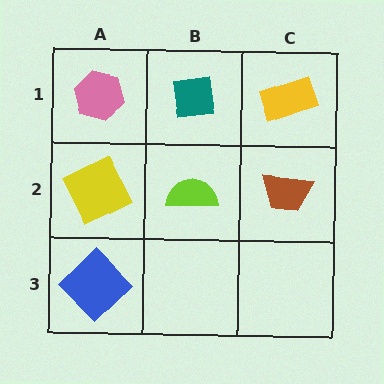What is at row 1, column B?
A teal square.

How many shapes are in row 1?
3 shapes.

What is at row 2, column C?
A brown trapezoid.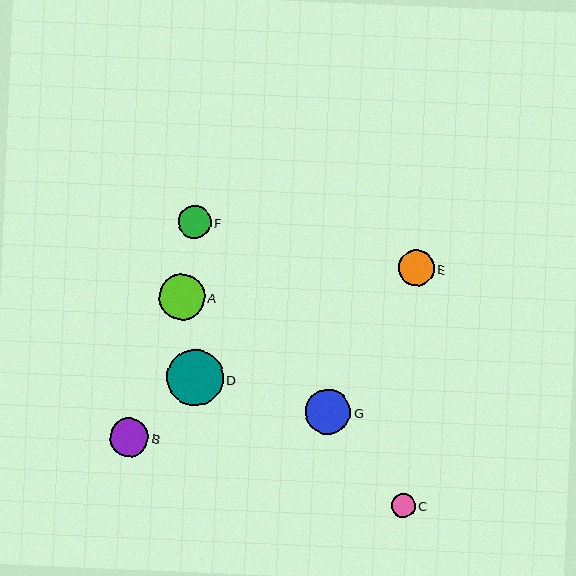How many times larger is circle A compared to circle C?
Circle A is approximately 1.9 times the size of circle C.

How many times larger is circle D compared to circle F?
Circle D is approximately 1.7 times the size of circle F.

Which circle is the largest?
Circle D is the largest with a size of approximately 56 pixels.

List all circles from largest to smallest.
From largest to smallest: D, A, G, B, E, F, C.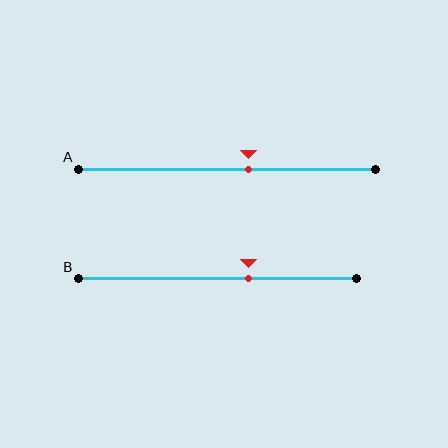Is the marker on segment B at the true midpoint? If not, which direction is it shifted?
No, the marker on segment B is shifted to the right by about 11% of the segment length.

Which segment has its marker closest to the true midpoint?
Segment A has its marker closest to the true midpoint.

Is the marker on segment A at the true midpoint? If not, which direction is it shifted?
No, the marker on segment A is shifted to the right by about 7% of the segment length.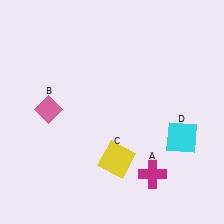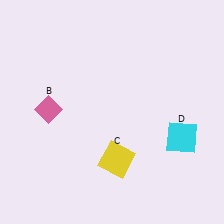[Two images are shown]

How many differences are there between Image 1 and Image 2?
There is 1 difference between the two images.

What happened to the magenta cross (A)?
The magenta cross (A) was removed in Image 2. It was in the bottom-right area of Image 1.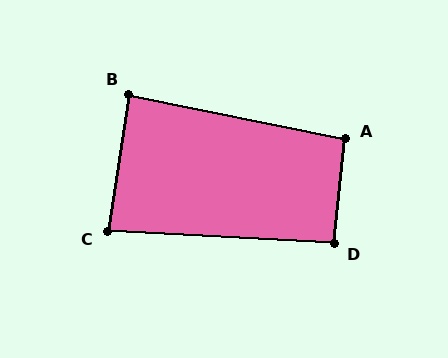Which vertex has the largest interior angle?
A, at approximately 96 degrees.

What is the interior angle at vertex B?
Approximately 87 degrees (approximately right).